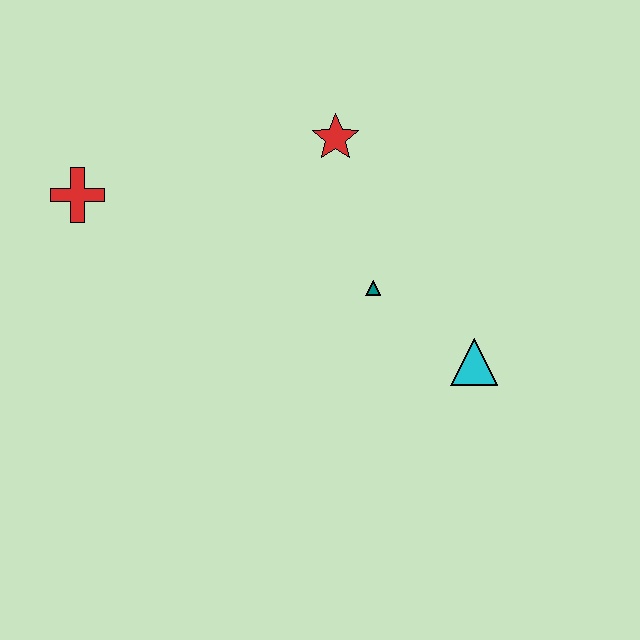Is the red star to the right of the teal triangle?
No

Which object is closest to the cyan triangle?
The teal triangle is closest to the cyan triangle.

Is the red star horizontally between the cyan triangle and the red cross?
Yes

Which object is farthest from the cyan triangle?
The red cross is farthest from the cyan triangle.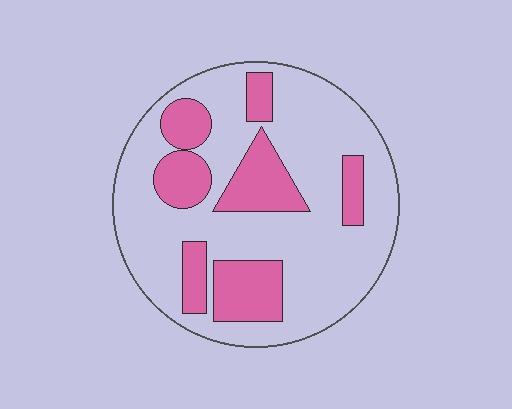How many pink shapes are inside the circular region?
7.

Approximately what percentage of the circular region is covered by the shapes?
Approximately 30%.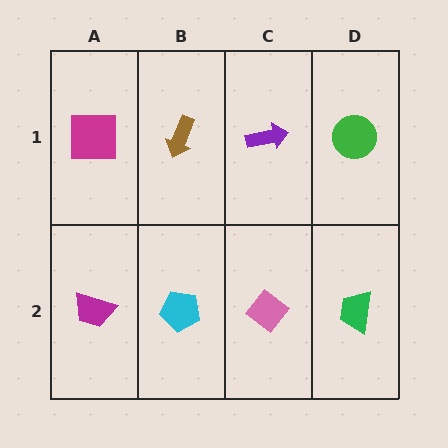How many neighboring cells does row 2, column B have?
3.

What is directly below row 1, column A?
A magenta trapezoid.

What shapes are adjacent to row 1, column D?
A green trapezoid (row 2, column D), a purple arrow (row 1, column C).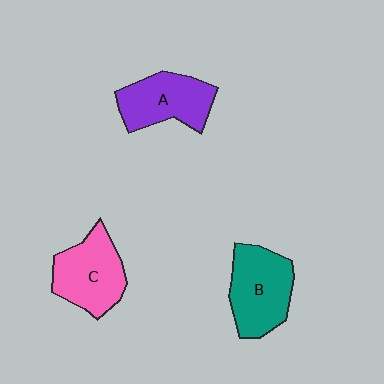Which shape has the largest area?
Shape B (teal).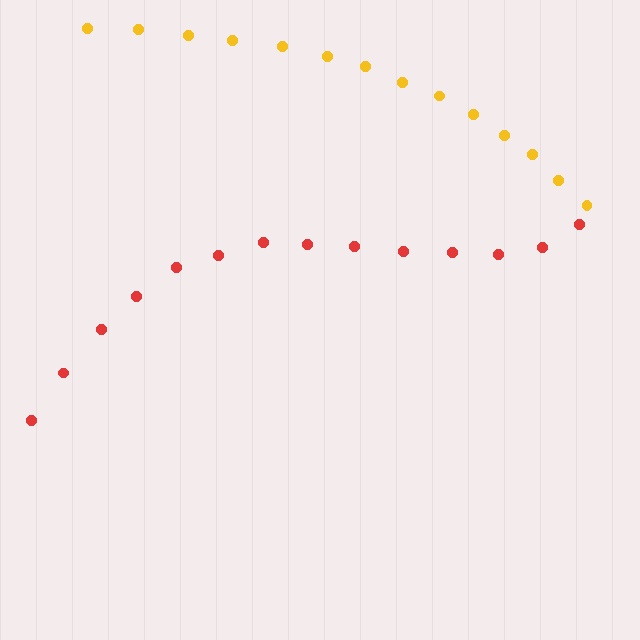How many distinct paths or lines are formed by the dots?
There are 2 distinct paths.